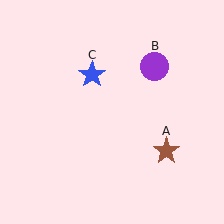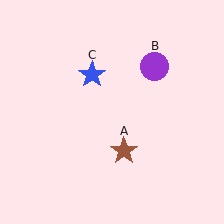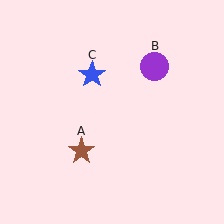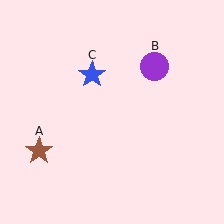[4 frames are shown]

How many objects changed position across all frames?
1 object changed position: brown star (object A).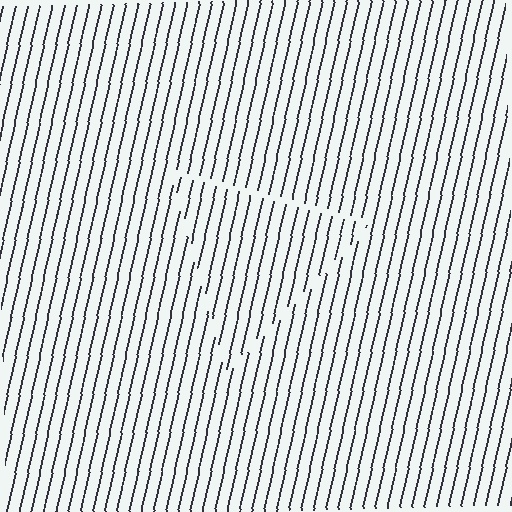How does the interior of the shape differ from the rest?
The interior of the shape contains the same grating, shifted by half a period — the contour is defined by the phase discontinuity where line-ends from the inner and outer gratings abut.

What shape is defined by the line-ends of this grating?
An illusory triangle. The interior of the shape contains the same grating, shifted by half a period — the contour is defined by the phase discontinuity where line-ends from the inner and outer gratings abut.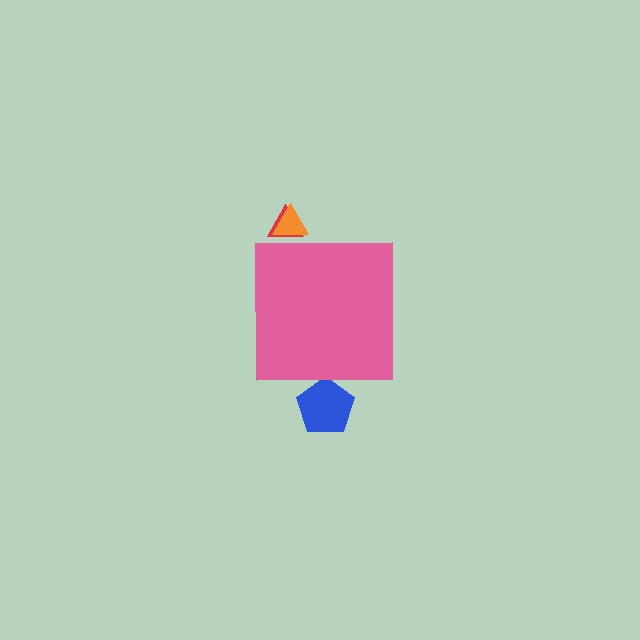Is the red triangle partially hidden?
Yes, the red triangle is partially hidden behind the pink square.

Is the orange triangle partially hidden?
Yes, the orange triangle is partially hidden behind the pink square.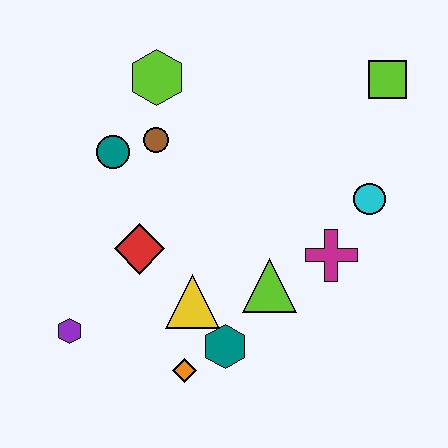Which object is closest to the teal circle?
The brown circle is closest to the teal circle.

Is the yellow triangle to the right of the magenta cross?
No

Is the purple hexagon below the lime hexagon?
Yes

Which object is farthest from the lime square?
The purple hexagon is farthest from the lime square.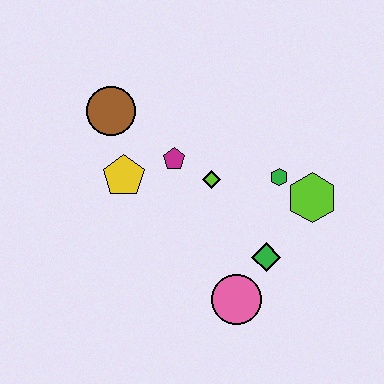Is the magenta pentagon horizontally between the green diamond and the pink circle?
No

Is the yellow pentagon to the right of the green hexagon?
No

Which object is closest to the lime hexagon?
The green hexagon is closest to the lime hexagon.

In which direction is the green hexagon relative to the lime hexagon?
The green hexagon is to the left of the lime hexagon.